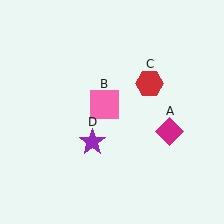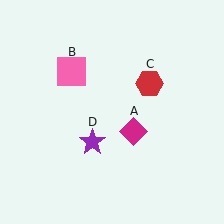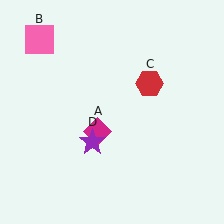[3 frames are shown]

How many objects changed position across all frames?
2 objects changed position: magenta diamond (object A), pink square (object B).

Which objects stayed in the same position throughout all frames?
Red hexagon (object C) and purple star (object D) remained stationary.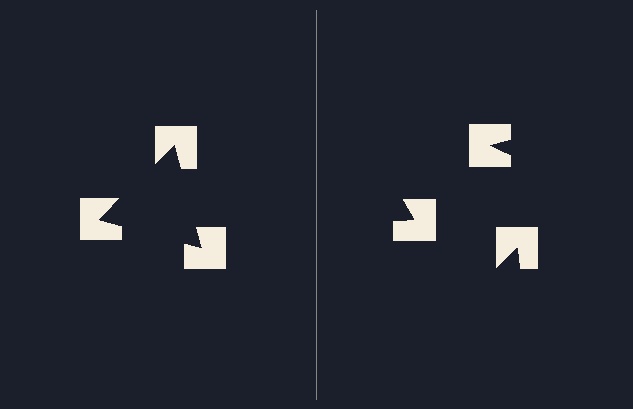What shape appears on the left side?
An illusory triangle.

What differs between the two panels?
The notched squares are positioned identically on both sides; only the wedge orientations differ. On the left they align to a triangle; on the right they are misaligned.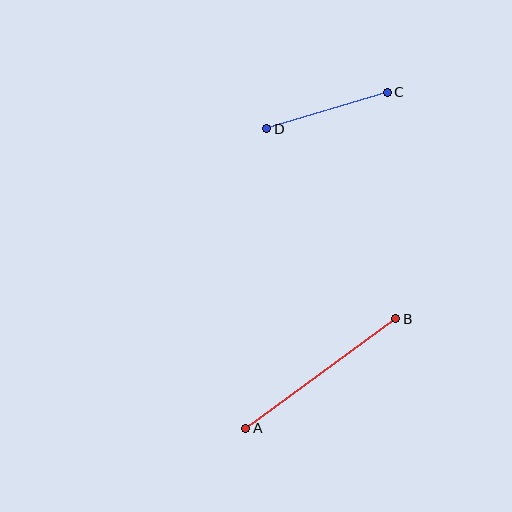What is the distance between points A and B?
The distance is approximately 185 pixels.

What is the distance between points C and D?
The distance is approximately 126 pixels.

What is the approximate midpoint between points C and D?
The midpoint is at approximately (327, 111) pixels.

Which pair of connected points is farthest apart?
Points A and B are farthest apart.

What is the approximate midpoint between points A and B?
The midpoint is at approximately (321, 374) pixels.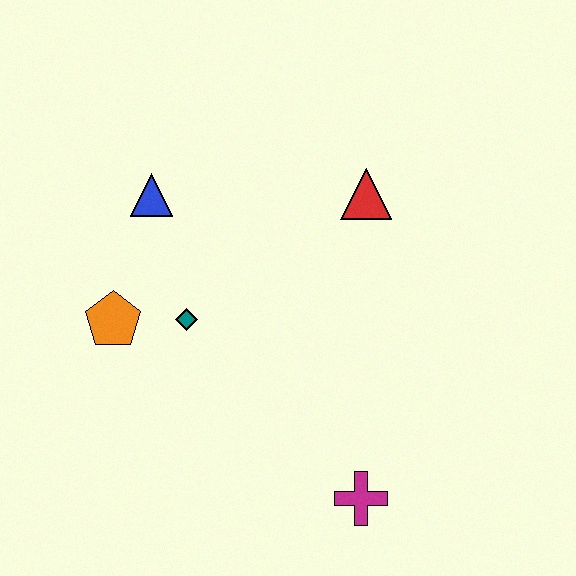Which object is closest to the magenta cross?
The teal diamond is closest to the magenta cross.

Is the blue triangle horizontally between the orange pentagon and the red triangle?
Yes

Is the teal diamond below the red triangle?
Yes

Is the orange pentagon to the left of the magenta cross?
Yes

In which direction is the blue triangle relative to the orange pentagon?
The blue triangle is above the orange pentagon.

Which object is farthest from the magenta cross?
The blue triangle is farthest from the magenta cross.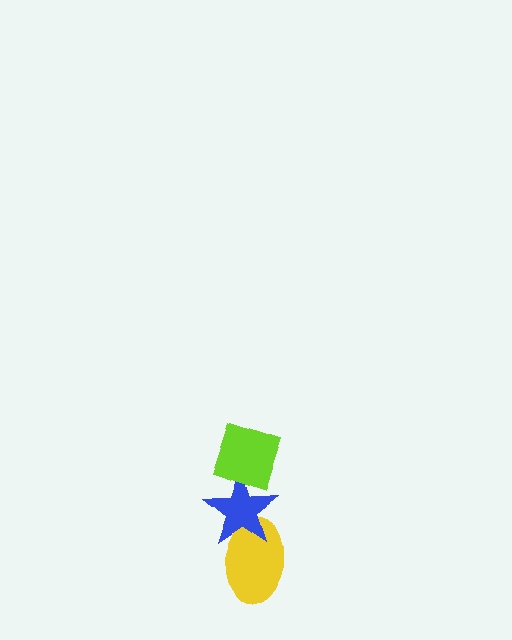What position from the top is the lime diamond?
The lime diamond is 1st from the top.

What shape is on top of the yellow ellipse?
The blue star is on top of the yellow ellipse.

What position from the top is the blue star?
The blue star is 2nd from the top.